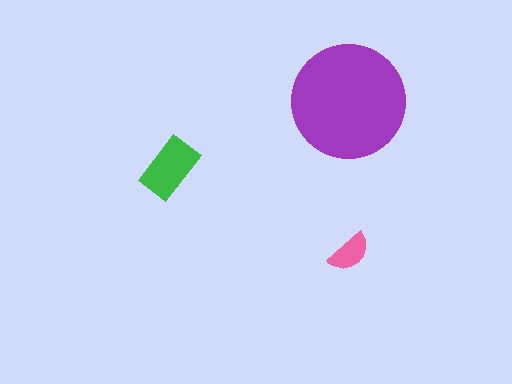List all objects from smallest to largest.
The pink semicircle, the green rectangle, the purple circle.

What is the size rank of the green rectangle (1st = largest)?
2nd.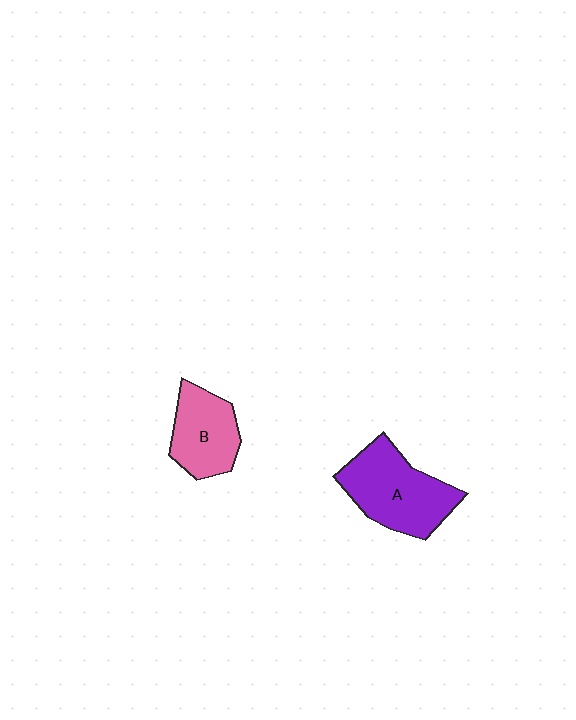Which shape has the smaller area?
Shape B (pink).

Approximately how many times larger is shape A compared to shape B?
Approximately 1.4 times.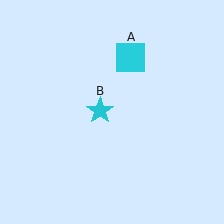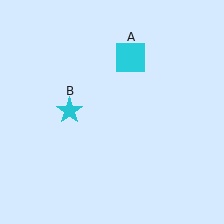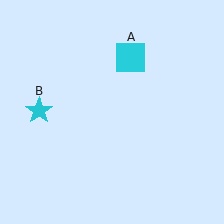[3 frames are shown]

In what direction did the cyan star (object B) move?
The cyan star (object B) moved left.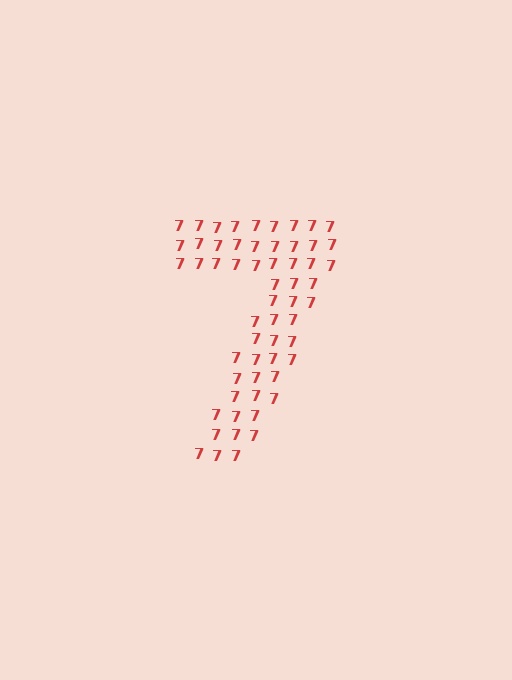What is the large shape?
The large shape is the digit 7.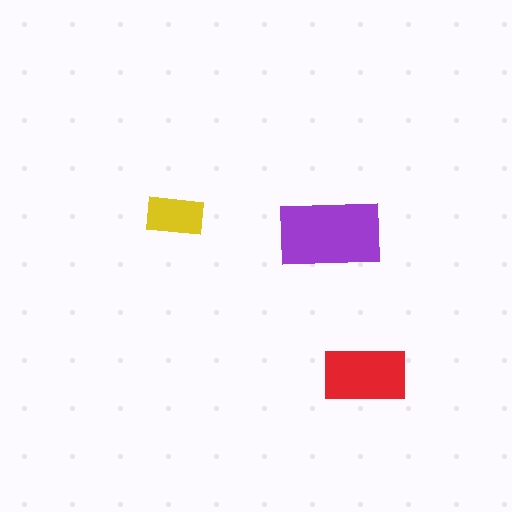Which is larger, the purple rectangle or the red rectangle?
The purple one.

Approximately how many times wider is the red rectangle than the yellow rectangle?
About 1.5 times wider.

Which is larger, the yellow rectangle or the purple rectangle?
The purple one.